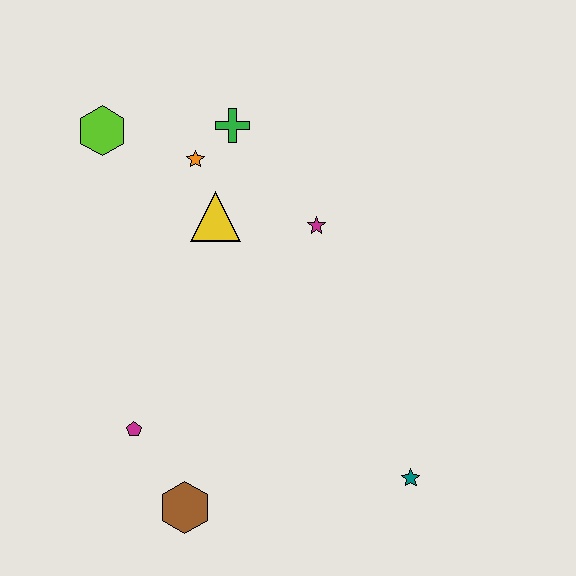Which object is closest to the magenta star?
The yellow triangle is closest to the magenta star.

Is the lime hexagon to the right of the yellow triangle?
No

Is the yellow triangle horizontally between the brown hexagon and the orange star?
No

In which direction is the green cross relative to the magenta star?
The green cross is above the magenta star.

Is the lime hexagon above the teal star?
Yes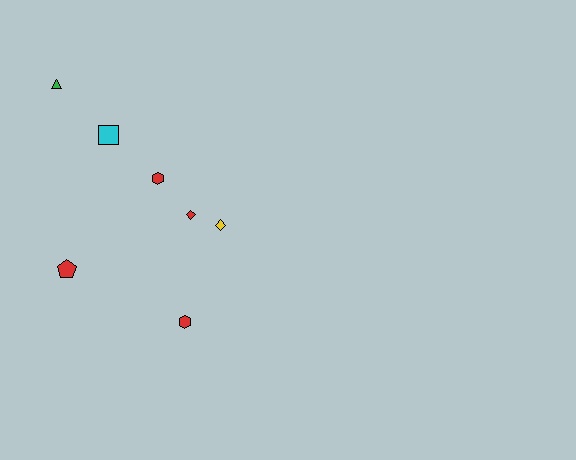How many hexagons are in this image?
There are 2 hexagons.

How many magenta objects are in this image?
There are no magenta objects.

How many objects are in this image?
There are 7 objects.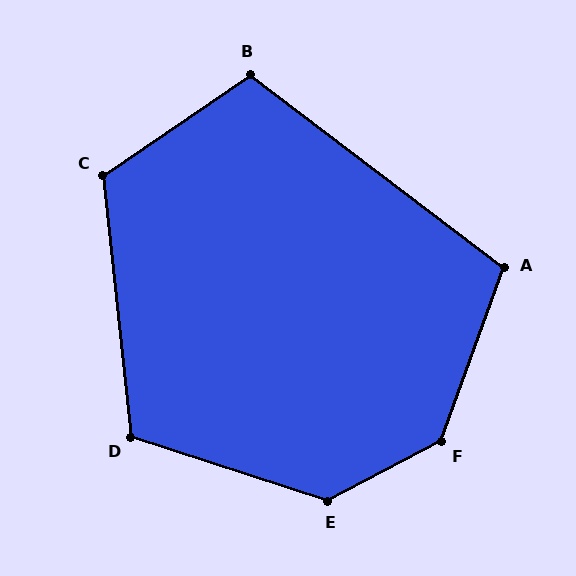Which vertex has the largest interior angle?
F, at approximately 138 degrees.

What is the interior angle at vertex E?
Approximately 134 degrees (obtuse).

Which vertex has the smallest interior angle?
A, at approximately 108 degrees.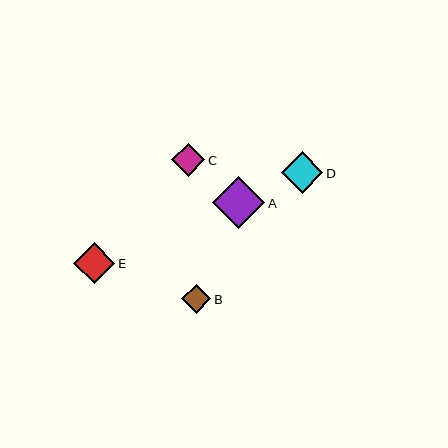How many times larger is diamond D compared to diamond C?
Diamond D is approximately 1.3 times the size of diamond C.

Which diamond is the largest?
Diamond A is the largest with a size of approximately 52 pixels.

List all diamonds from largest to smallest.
From largest to smallest: A, D, E, C, B.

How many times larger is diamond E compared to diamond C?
Diamond E is approximately 1.2 times the size of diamond C.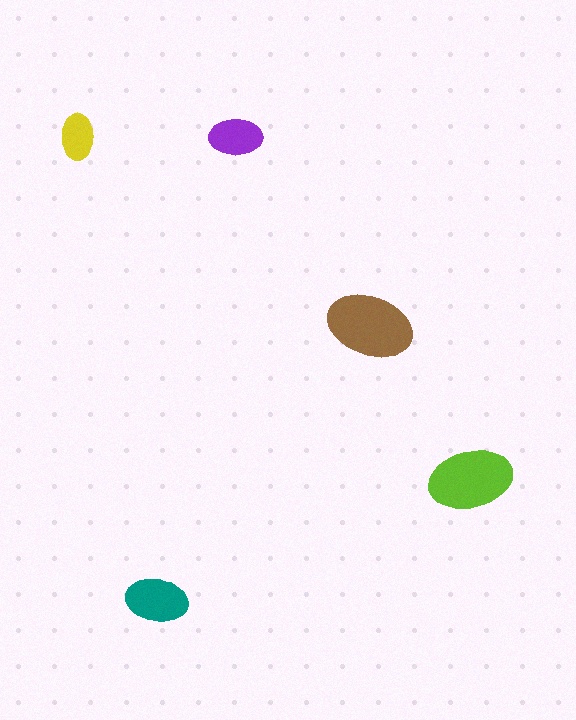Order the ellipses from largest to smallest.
the brown one, the lime one, the teal one, the purple one, the yellow one.